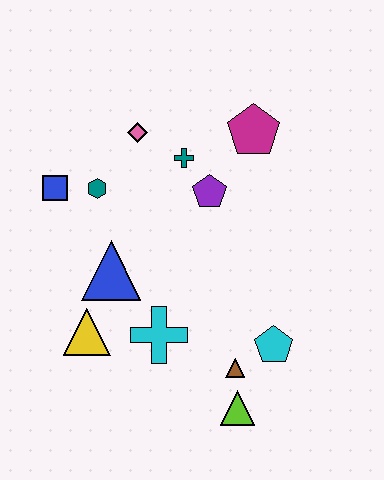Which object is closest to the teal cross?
The purple pentagon is closest to the teal cross.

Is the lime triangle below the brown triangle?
Yes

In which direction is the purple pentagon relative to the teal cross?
The purple pentagon is below the teal cross.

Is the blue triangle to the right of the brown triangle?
No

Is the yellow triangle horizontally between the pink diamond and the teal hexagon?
No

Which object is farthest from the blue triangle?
The magenta pentagon is farthest from the blue triangle.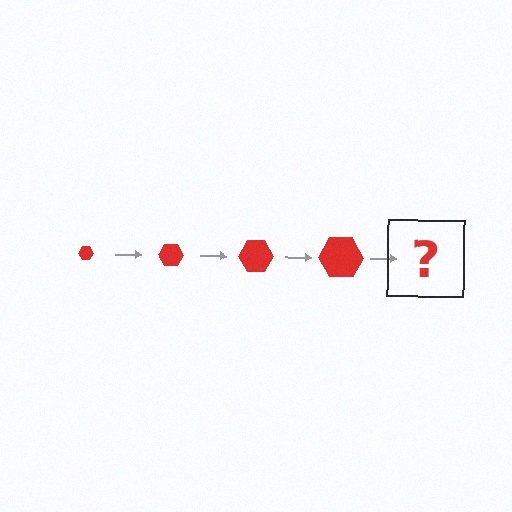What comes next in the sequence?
The next element should be a red hexagon, larger than the previous one.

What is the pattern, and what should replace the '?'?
The pattern is that the hexagon gets progressively larger each step. The '?' should be a red hexagon, larger than the previous one.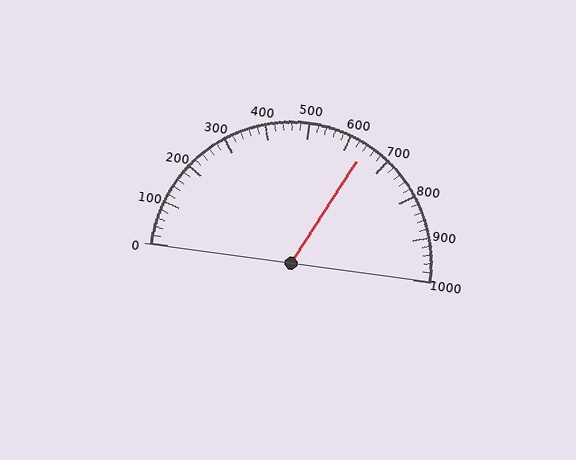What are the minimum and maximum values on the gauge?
The gauge ranges from 0 to 1000.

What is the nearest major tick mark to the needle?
The nearest major tick mark is 600.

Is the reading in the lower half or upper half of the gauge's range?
The reading is in the upper half of the range (0 to 1000).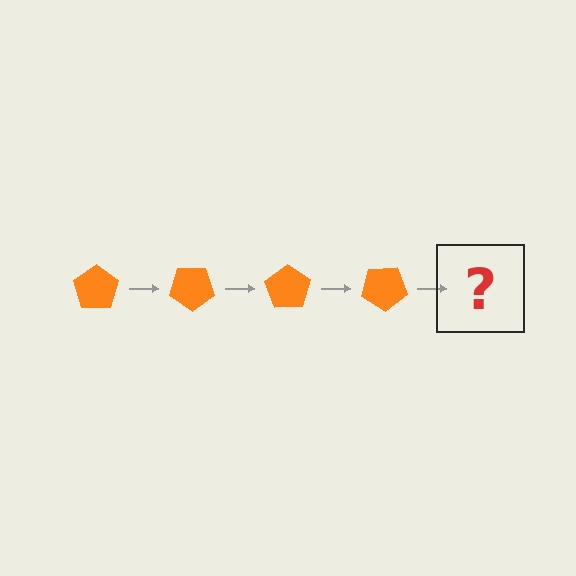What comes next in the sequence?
The next element should be an orange pentagon rotated 140 degrees.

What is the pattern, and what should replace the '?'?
The pattern is that the pentagon rotates 35 degrees each step. The '?' should be an orange pentagon rotated 140 degrees.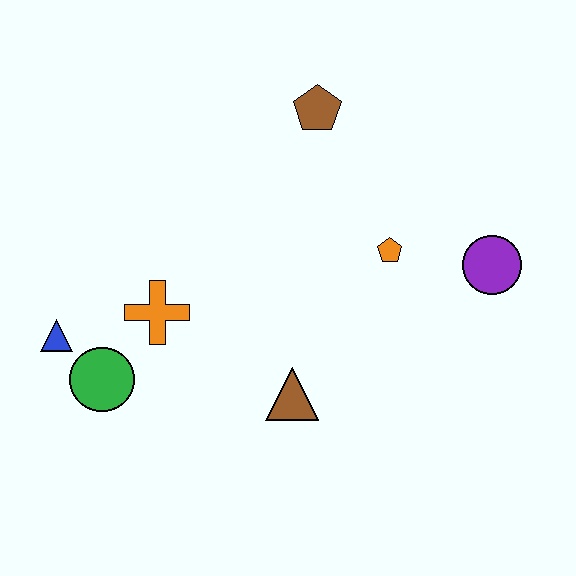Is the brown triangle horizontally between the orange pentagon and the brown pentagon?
No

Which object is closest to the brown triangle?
The orange cross is closest to the brown triangle.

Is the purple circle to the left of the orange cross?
No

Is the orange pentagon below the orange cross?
No